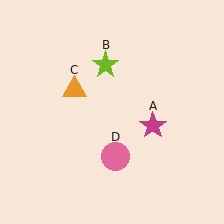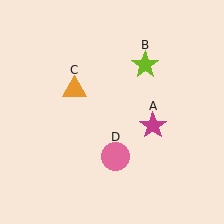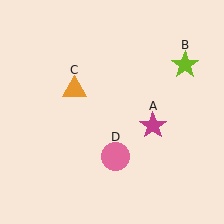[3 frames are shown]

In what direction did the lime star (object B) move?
The lime star (object B) moved right.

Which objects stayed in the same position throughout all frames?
Magenta star (object A) and orange triangle (object C) and pink circle (object D) remained stationary.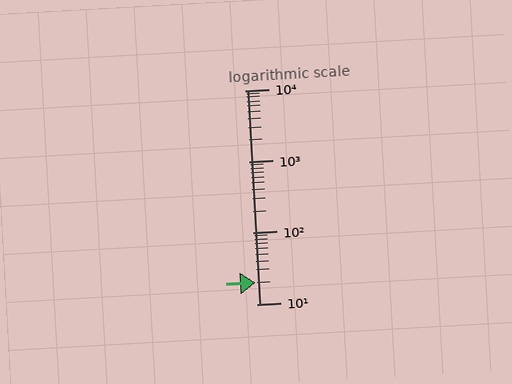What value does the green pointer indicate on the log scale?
The pointer indicates approximately 20.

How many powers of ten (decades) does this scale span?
The scale spans 3 decades, from 10 to 10000.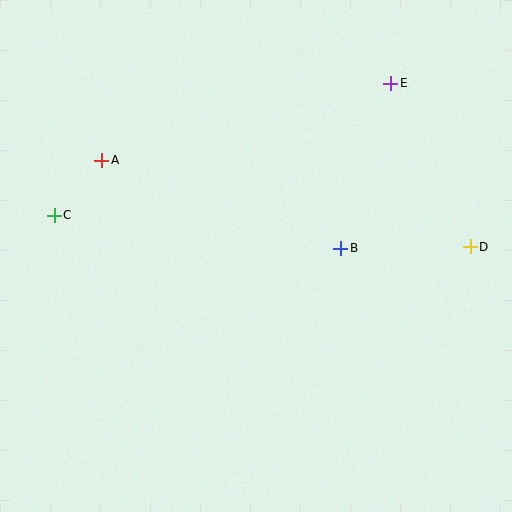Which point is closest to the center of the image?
Point B at (341, 248) is closest to the center.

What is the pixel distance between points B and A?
The distance between B and A is 255 pixels.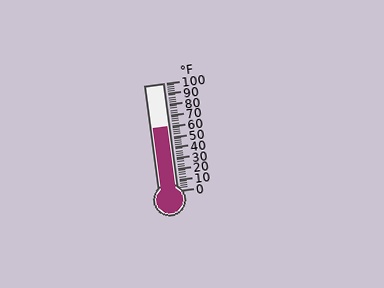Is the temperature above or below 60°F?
The temperature is at 60°F.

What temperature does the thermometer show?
The thermometer shows approximately 60°F.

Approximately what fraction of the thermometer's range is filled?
The thermometer is filled to approximately 60% of its range.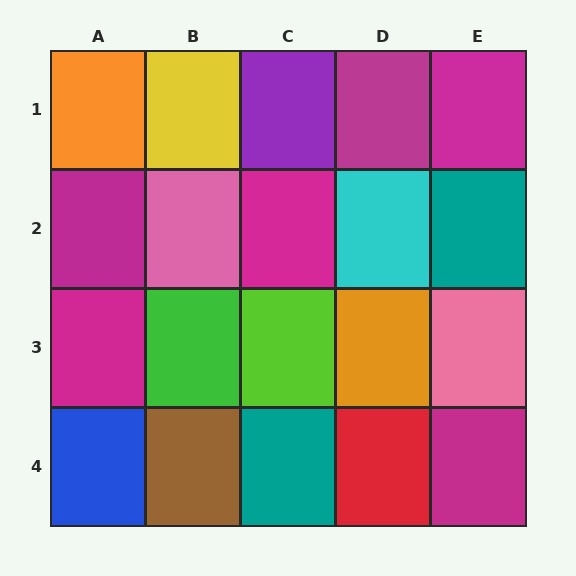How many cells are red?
1 cell is red.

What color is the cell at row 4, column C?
Teal.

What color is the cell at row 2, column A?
Magenta.